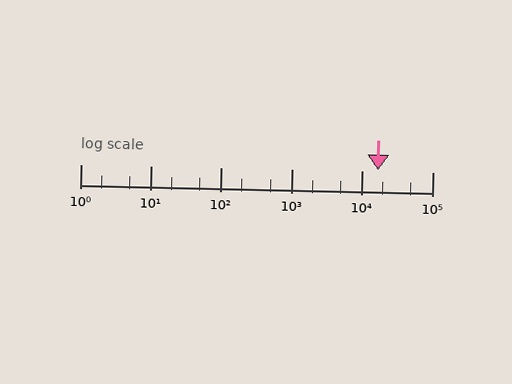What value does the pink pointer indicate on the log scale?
The pointer indicates approximately 17000.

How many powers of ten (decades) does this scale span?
The scale spans 5 decades, from 1 to 100000.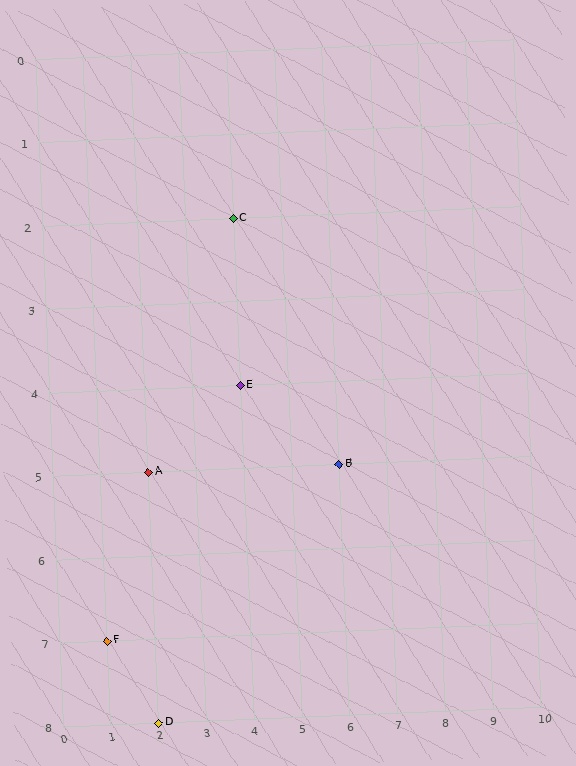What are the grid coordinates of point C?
Point C is at grid coordinates (4, 2).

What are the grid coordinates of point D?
Point D is at grid coordinates (2, 8).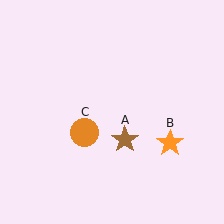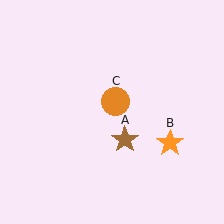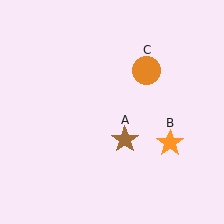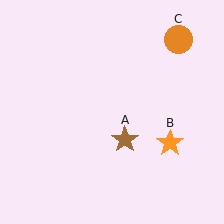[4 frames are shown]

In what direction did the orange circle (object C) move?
The orange circle (object C) moved up and to the right.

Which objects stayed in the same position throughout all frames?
Brown star (object A) and orange star (object B) remained stationary.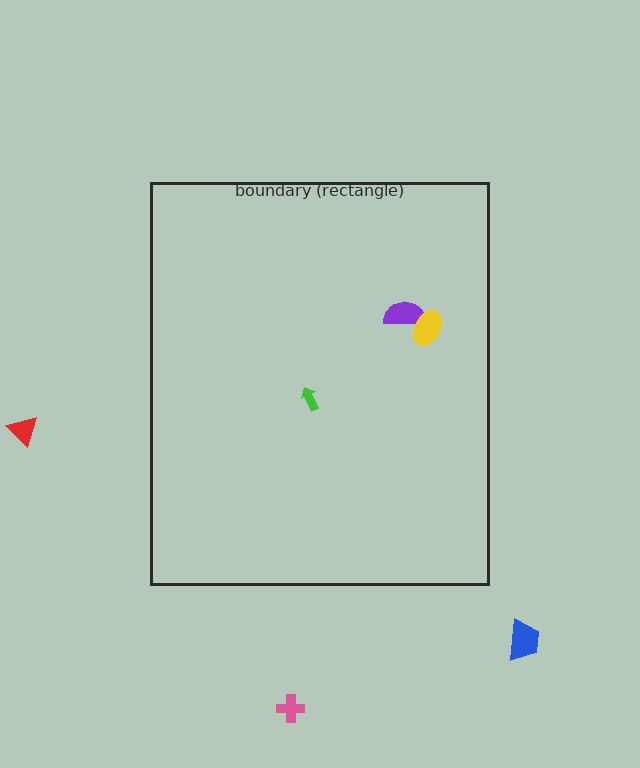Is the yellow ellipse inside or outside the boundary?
Inside.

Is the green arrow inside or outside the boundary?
Inside.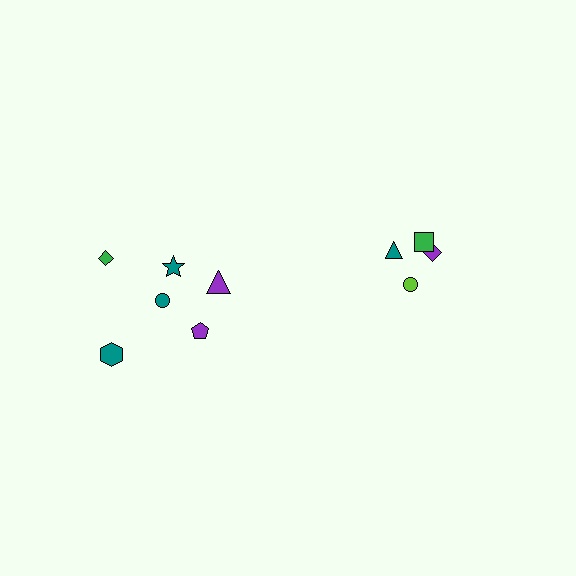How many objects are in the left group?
There are 6 objects.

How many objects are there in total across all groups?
There are 10 objects.